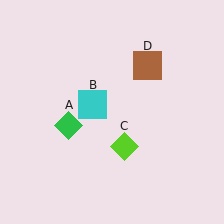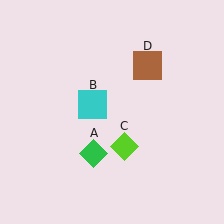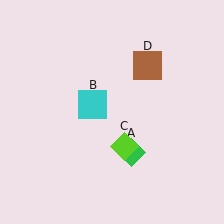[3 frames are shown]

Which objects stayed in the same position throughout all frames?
Cyan square (object B) and lime diamond (object C) and brown square (object D) remained stationary.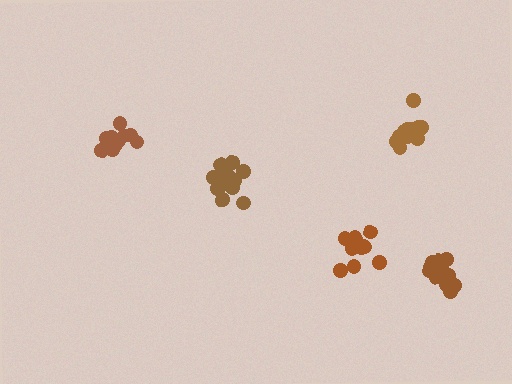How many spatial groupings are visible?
There are 5 spatial groupings.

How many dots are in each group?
Group 1: 15 dots, Group 2: 11 dots, Group 3: 16 dots, Group 4: 14 dots, Group 5: 13 dots (69 total).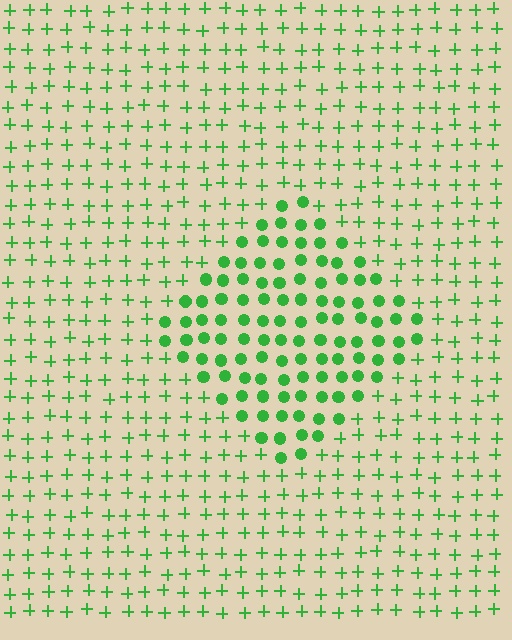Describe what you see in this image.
The image is filled with small green elements arranged in a uniform grid. A diamond-shaped region contains circles, while the surrounding area contains plus signs. The boundary is defined purely by the change in element shape.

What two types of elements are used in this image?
The image uses circles inside the diamond region and plus signs outside it.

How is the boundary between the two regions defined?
The boundary is defined by a change in element shape: circles inside vs. plus signs outside. All elements share the same color and spacing.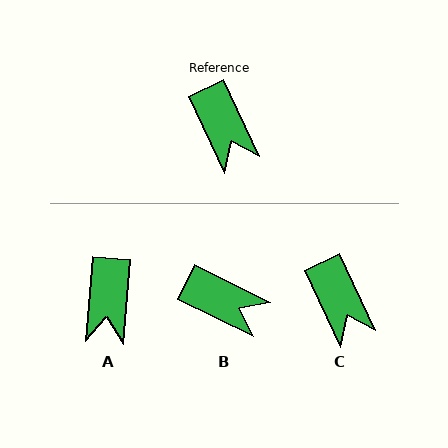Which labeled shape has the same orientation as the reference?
C.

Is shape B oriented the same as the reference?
No, it is off by about 39 degrees.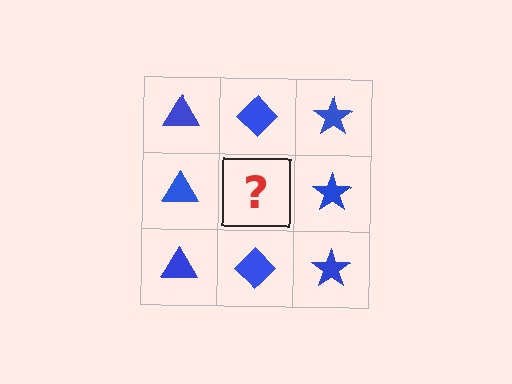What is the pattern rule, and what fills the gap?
The rule is that each column has a consistent shape. The gap should be filled with a blue diamond.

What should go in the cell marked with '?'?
The missing cell should contain a blue diamond.